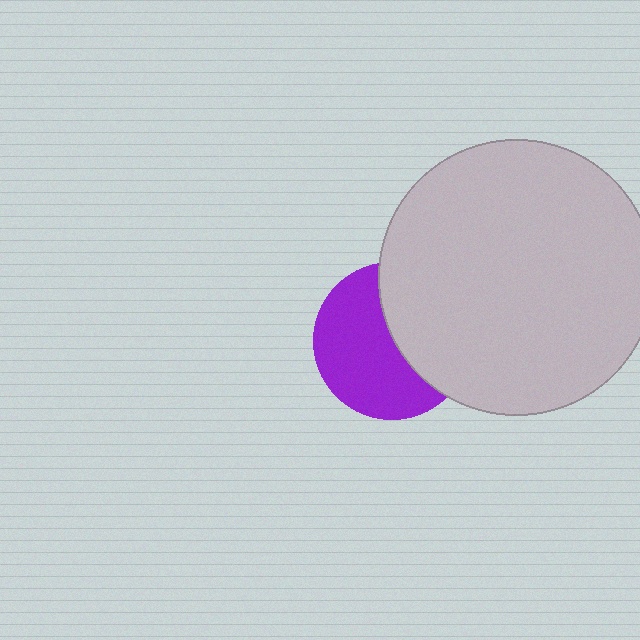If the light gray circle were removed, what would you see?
You would see the complete purple circle.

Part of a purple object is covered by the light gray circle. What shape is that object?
It is a circle.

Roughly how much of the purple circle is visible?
About half of it is visible (roughly 57%).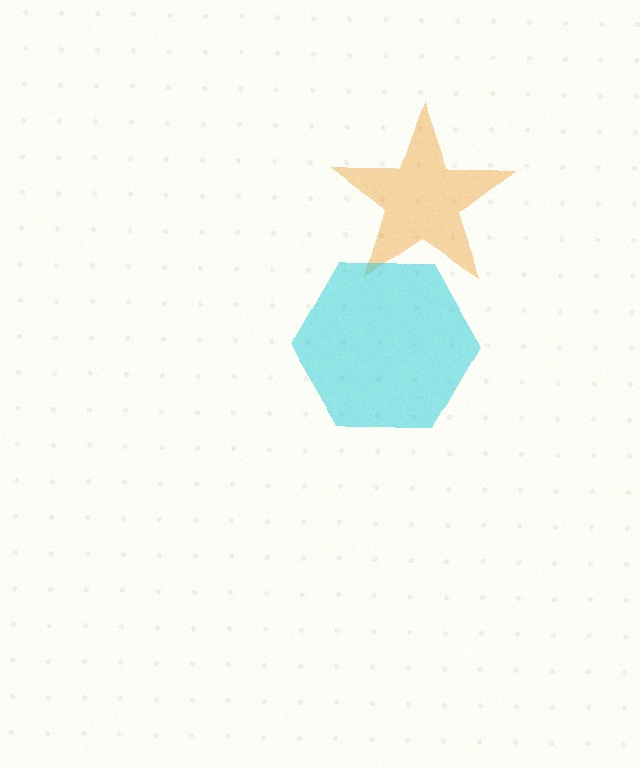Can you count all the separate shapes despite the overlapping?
Yes, there are 2 separate shapes.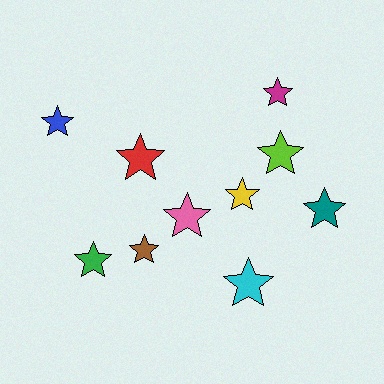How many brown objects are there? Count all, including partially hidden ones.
There is 1 brown object.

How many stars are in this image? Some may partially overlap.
There are 10 stars.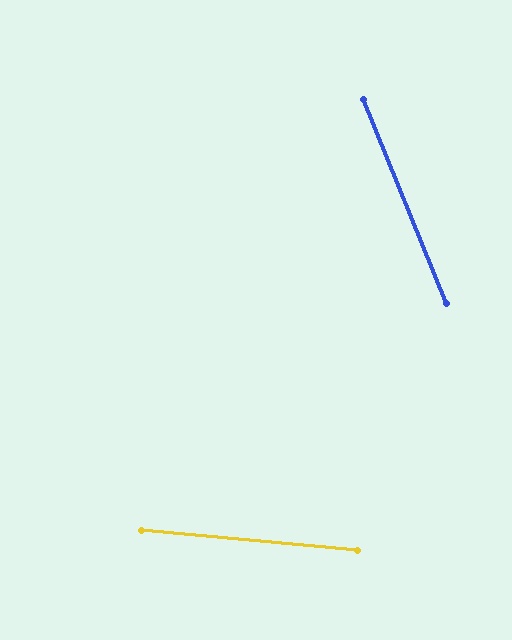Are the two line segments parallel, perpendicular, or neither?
Neither parallel nor perpendicular — they differ by about 62°.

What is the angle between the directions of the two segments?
Approximately 62 degrees.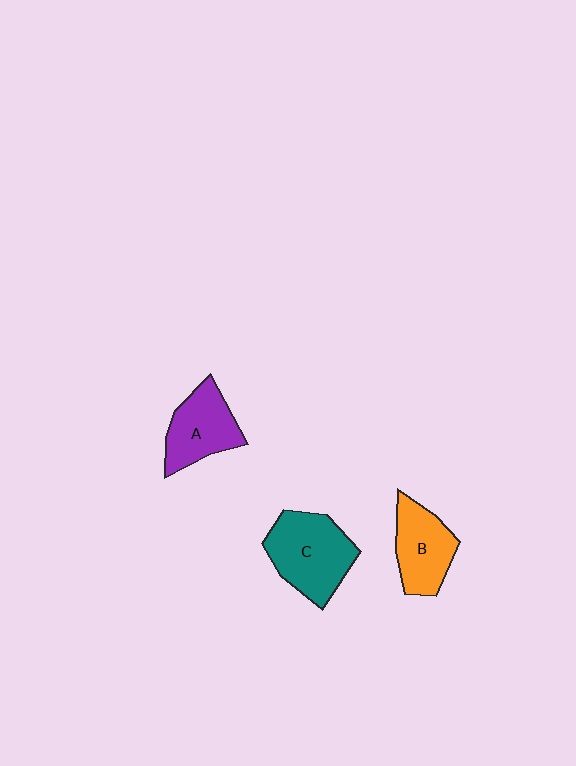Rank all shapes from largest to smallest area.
From largest to smallest: C (teal), A (purple), B (orange).